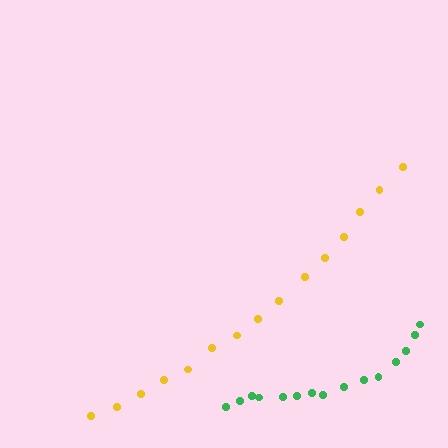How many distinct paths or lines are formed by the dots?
There are 2 distinct paths.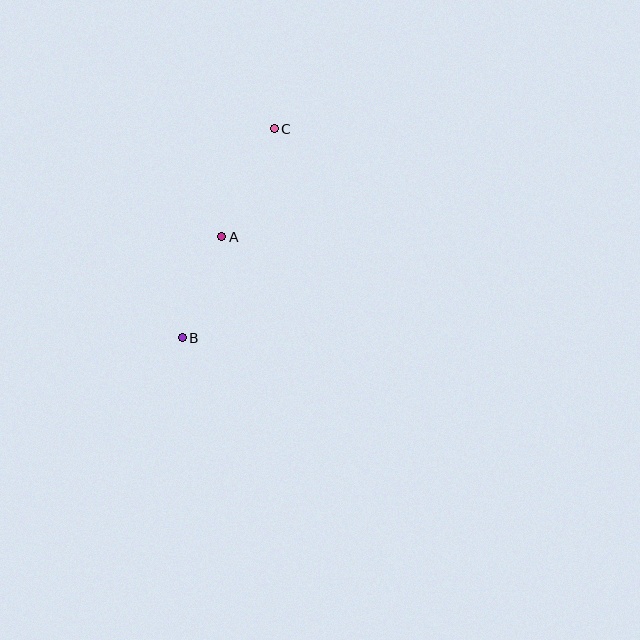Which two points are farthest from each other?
Points B and C are farthest from each other.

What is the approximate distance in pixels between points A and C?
The distance between A and C is approximately 120 pixels.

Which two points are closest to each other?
Points A and B are closest to each other.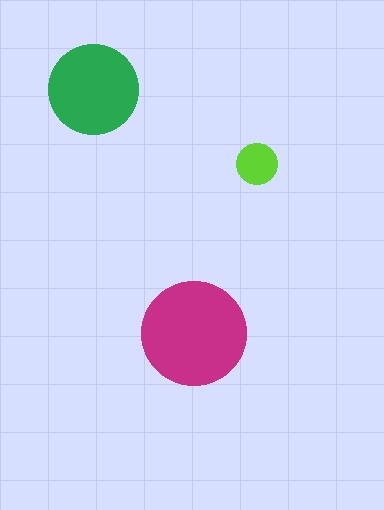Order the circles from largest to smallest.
the magenta one, the green one, the lime one.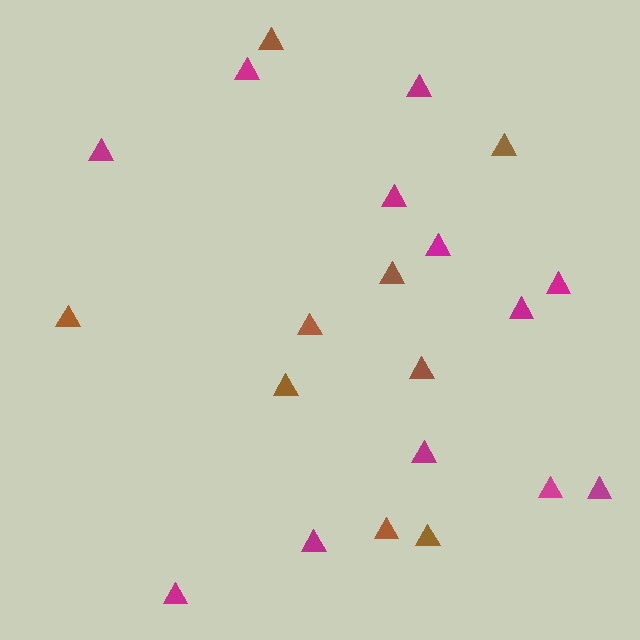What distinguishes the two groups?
There are 2 groups: one group of magenta triangles (12) and one group of brown triangles (9).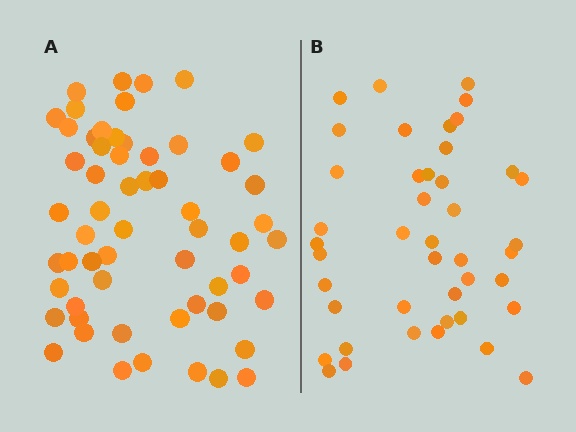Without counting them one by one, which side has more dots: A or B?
Region A (the left region) has more dots.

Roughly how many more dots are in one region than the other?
Region A has approximately 15 more dots than region B.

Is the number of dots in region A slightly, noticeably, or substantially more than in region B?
Region A has noticeably more, but not dramatically so. The ratio is roughly 1.3 to 1.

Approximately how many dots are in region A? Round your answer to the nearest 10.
About 60 dots. (The exact count is 58, which rounds to 60.)